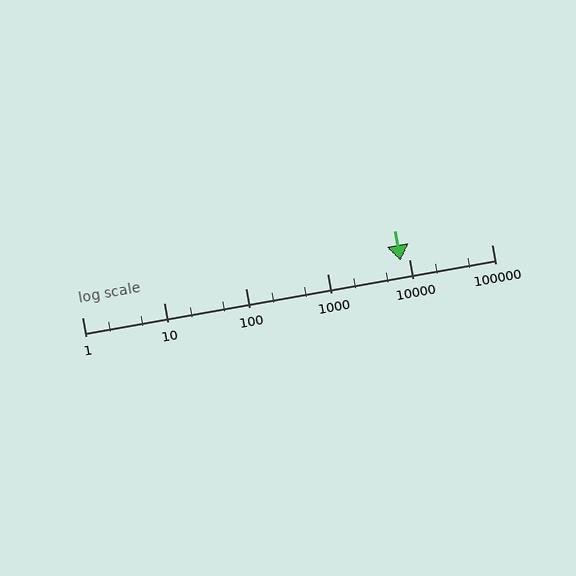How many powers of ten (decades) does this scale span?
The scale spans 5 decades, from 1 to 100000.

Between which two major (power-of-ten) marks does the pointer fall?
The pointer is between 1000 and 10000.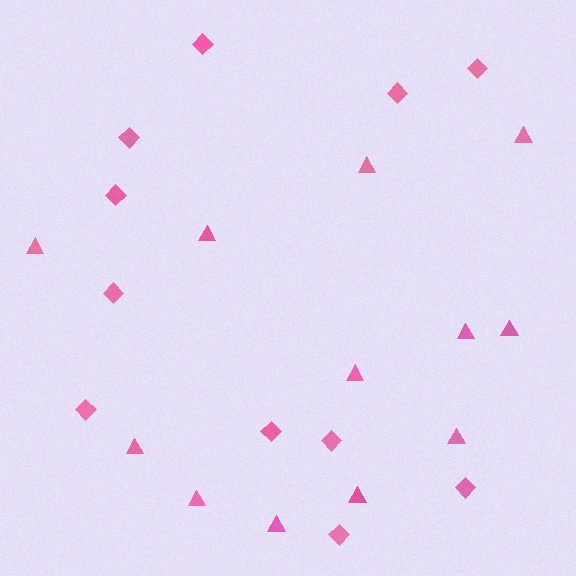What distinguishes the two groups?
There are 2 groups: one group of diamonds (11) and one group of triangles (12).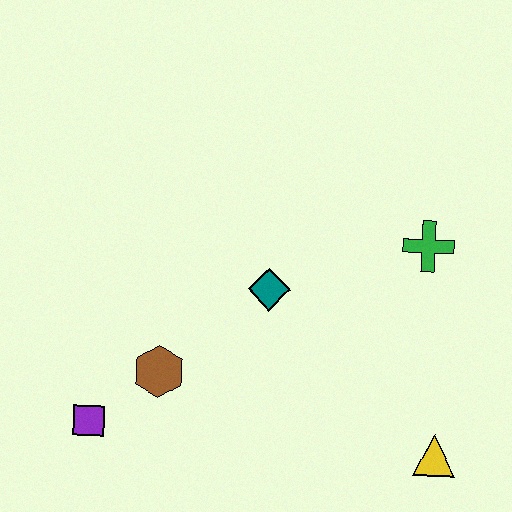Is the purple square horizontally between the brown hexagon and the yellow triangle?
No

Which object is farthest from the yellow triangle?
The purple square is farthest from the yellow triangle.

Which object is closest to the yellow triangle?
The green cross is closest to the yellow triangle.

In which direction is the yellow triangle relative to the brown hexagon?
The yellow triangle is to the right of the brown hexagon.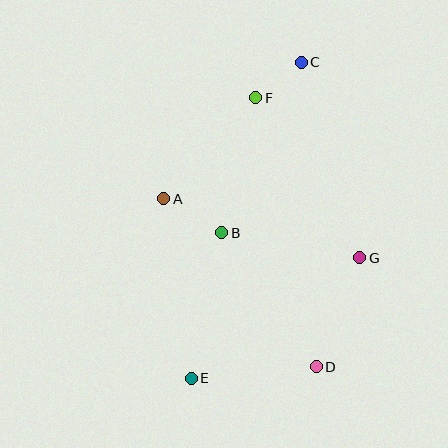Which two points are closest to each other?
Points C and F are closest to each other.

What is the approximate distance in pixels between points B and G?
The distance between B and G is approximately 140 pixels.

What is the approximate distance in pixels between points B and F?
The distance between B and F is approximately 139 pixels.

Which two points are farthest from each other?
Points C and E are farthest from each other.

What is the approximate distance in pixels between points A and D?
The distance between A and D is approximately 227 pixels.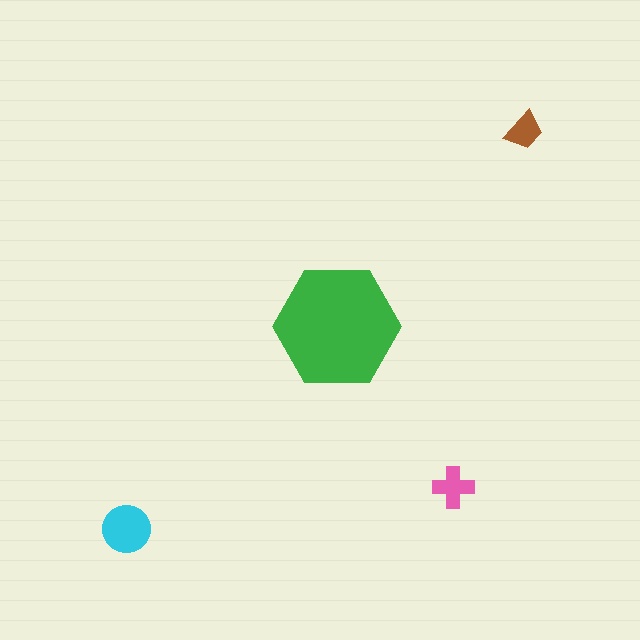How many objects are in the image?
There are 4 objects in the image.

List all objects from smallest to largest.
The brown trapezoid, the pink cross, the cyan circle, the green hexagon.